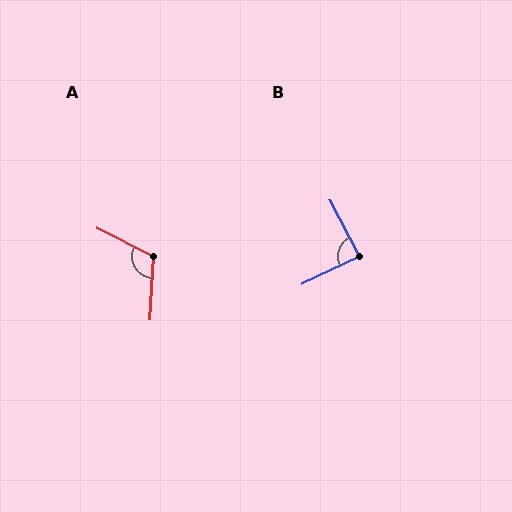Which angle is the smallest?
B, at approximately 88 degrees.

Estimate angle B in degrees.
Approximately 88 degrees.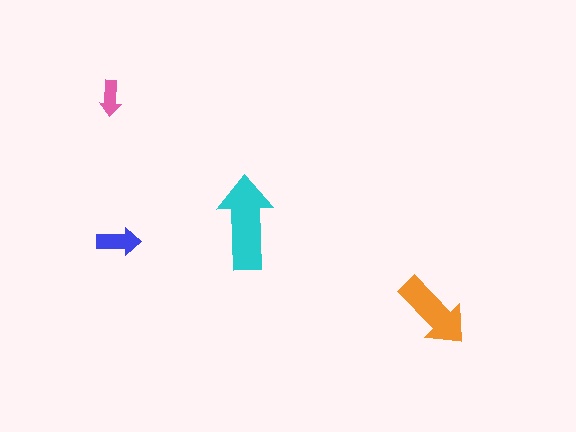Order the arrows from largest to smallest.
the cyan one, the orange one, the blue one, the pink one.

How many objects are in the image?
There are 4 objects in the image.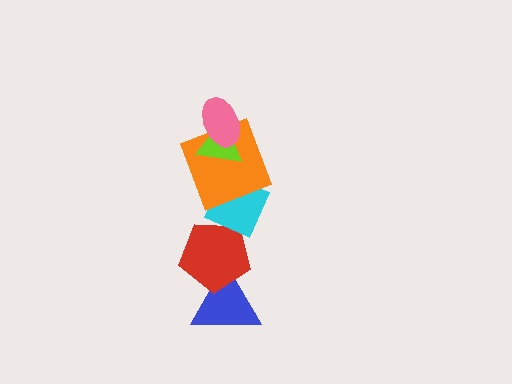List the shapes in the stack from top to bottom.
From top to bottom: the pink ellipse, the lime triangle, the orange square, the cyan diamond, the red pentagon, the blue triangle.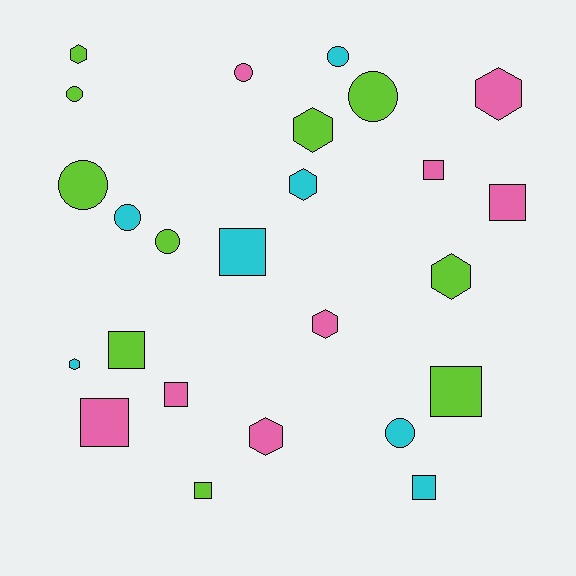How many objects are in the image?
There are 25 objects.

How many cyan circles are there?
There are 3 cyan circles.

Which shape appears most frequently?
Square, with 9 objects.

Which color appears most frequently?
Lime, with 10 objects.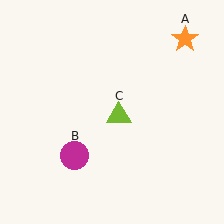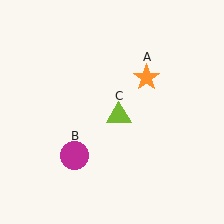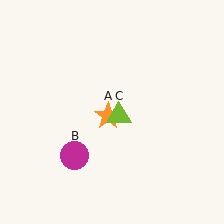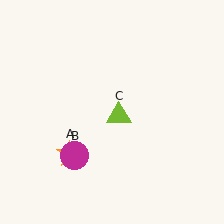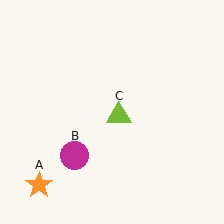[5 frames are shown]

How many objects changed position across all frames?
1 object changed position: orange star (object A).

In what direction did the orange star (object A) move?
The orange star (object A) moved down and to the left.